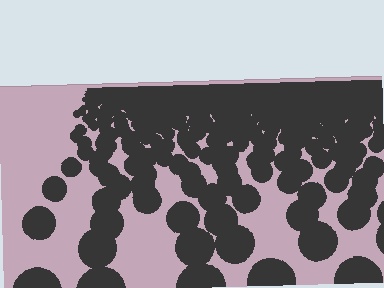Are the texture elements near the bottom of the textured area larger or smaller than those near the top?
Larger. Near the bottom, elements are closer to the viewer and appear at a bigger on-screen size.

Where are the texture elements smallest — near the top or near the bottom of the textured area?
Near the top.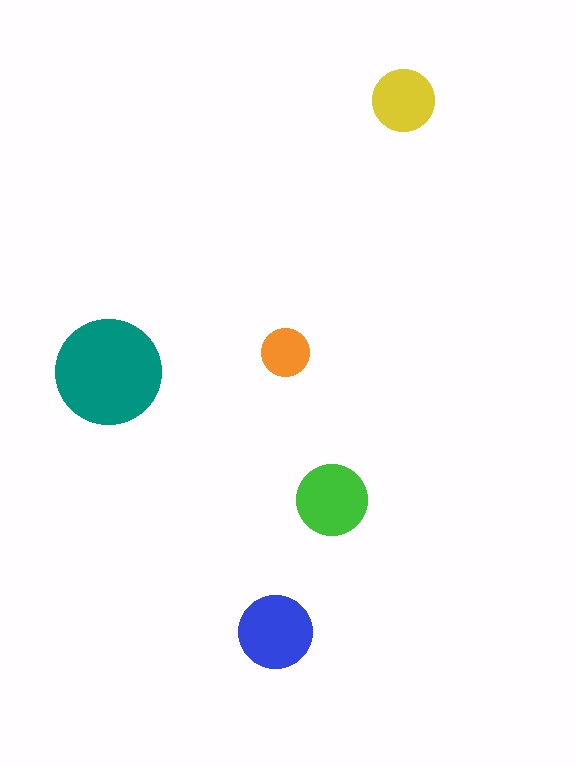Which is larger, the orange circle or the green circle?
The green one.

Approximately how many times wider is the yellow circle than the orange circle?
About 1.5 times wider.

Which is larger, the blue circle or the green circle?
The blue one.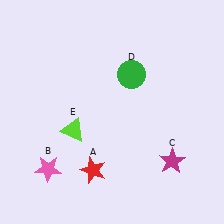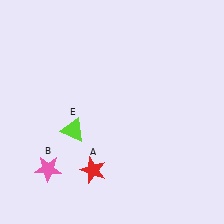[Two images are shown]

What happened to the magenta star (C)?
The magenta star (C) was removed in Image 2. It was in the bottom-right area of Image 1.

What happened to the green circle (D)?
The green circle (D) was removed in Image 2. It was in the top-right area of Image 1.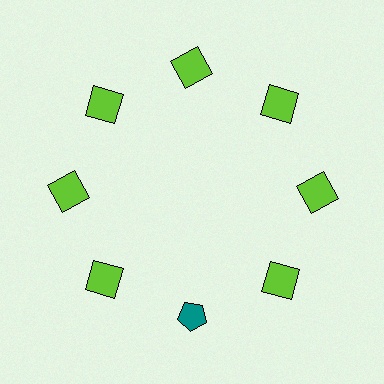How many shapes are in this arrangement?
There are 8 shapes arranged in a ring pattern.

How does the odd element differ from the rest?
It differs in both color (teal instead of lime) and shape (pentagon instead of square).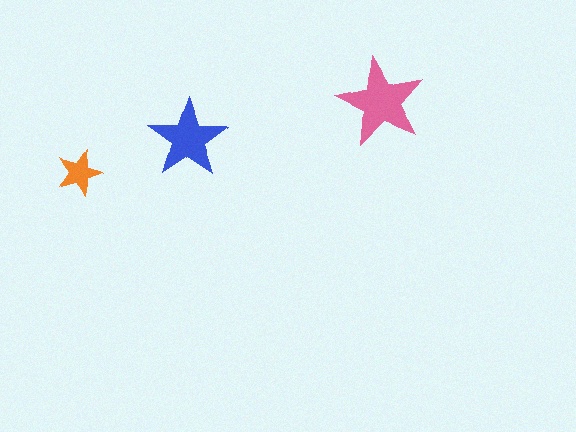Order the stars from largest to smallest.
the pink one, the blue one, the orange one.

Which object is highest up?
The pink star is topmost.